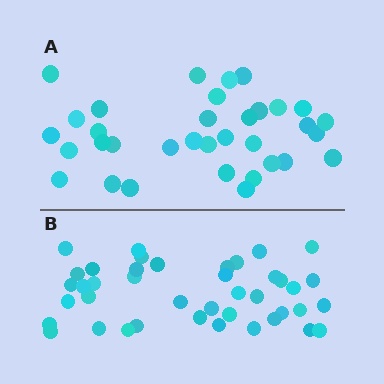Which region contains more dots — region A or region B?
Region B (the bottom region) has more dots.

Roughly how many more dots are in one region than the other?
Region B has roughly 8 or so more dots than region A.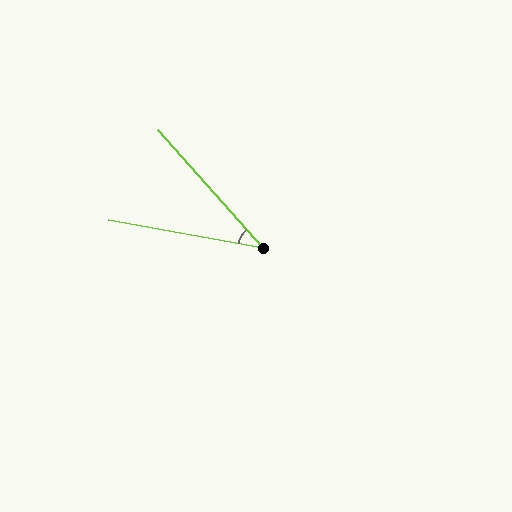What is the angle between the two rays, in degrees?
Approximately 38 degrees.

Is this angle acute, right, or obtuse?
It is acute.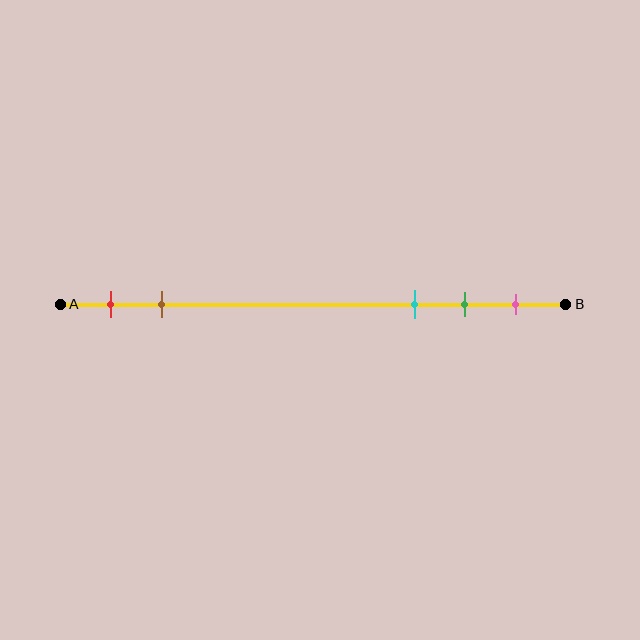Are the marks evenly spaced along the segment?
No, the marks are not evenly spaced.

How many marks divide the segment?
There are 5 marks dividing the segment.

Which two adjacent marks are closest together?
The green and pink marks are the closest adjacent pair.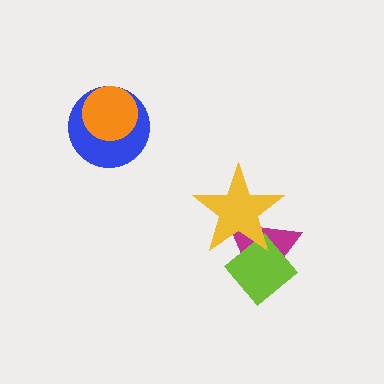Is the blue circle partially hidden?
Yes, it is partially covered by another shape.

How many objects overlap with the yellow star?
2 objects overlap with the yellow star.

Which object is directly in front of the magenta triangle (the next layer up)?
The lime diamond is directly in front of the magenta triangle.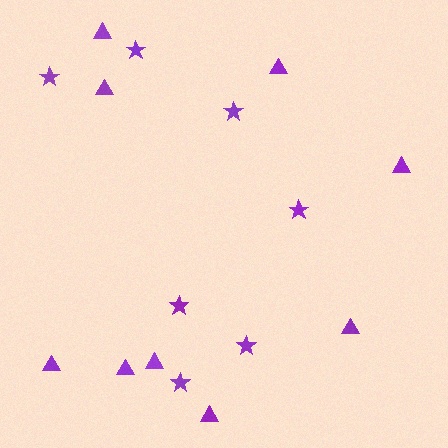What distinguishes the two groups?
There are 2 groups: one group of triangles (9) and one group of stars (7).